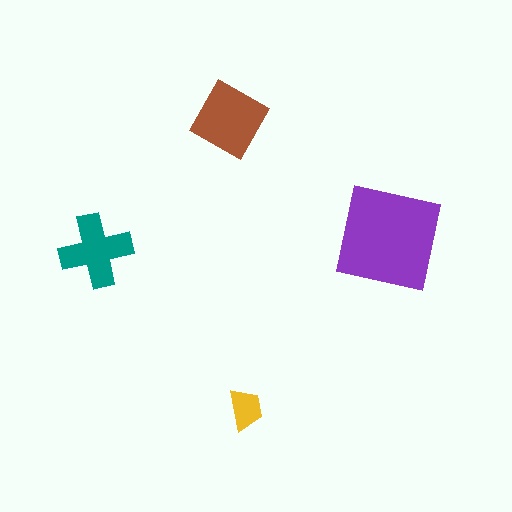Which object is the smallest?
The yellow trapezoid.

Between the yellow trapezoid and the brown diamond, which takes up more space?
The brown diamond.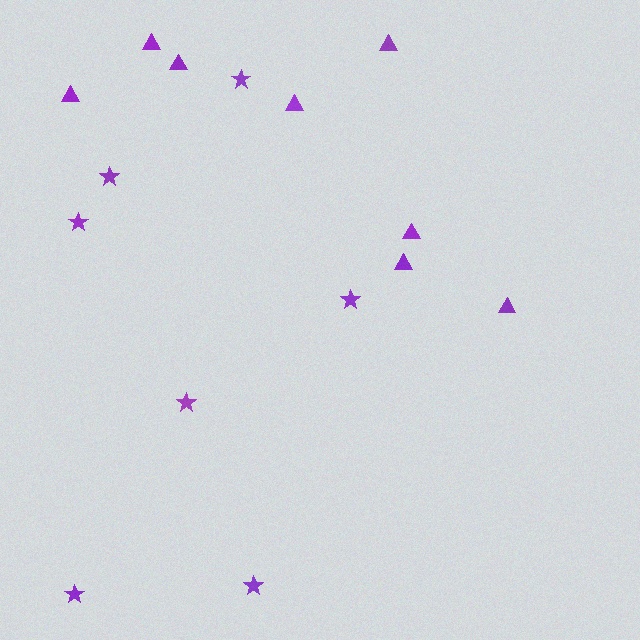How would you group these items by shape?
There are 2 groups: one group of triangles (8) and one group of stars (7).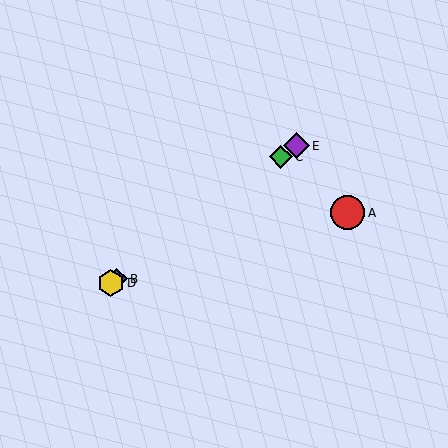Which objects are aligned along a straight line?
Objects B, C, D, E are aligned along a straight line.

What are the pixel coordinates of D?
Object D is at (111, 283).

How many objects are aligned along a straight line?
4 objects (B, C, D, E) are aligned along a straight line.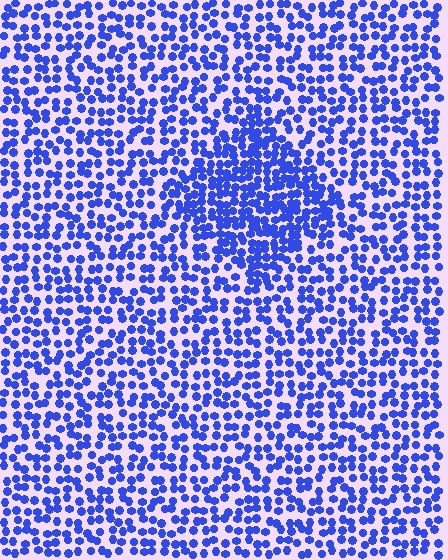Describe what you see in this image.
The image contains small blue elements arranged at two different densities. A diamond-shaped region is visible where the elements are more densely packed than the surrounding area.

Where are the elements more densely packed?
The elements are more densely packed inside the diamond boundary.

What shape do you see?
I see a diamond.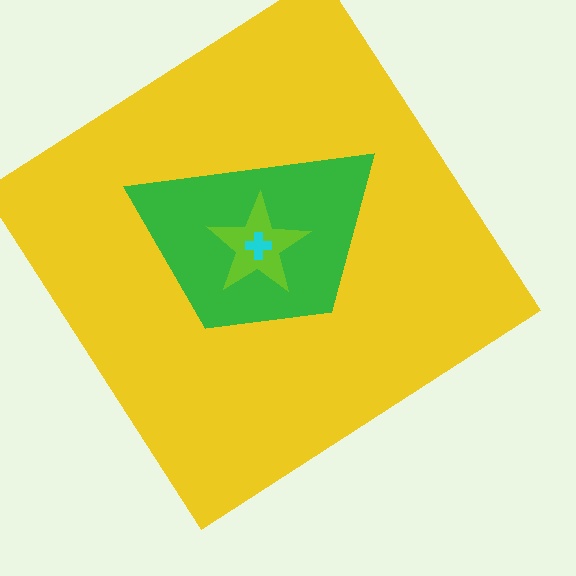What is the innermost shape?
The cyan cross.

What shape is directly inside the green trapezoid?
The lime star.